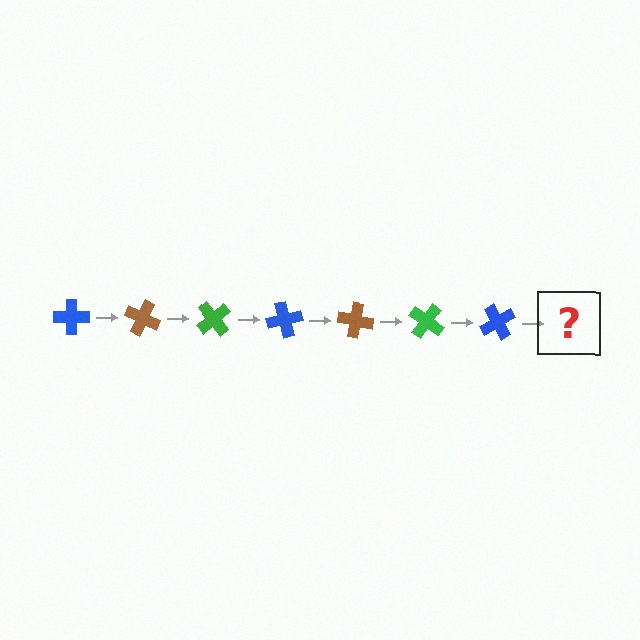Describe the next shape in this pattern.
It should be a brown cross, rotated 175 degrees from the start.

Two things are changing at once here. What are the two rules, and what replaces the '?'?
The two rules are that it rotates 25 degrees each step and the color cycles through blue, brown, and green. The '?' should be a brown cross, rotated 175 degrees from the start.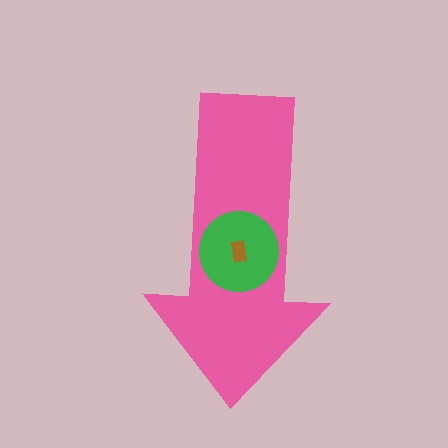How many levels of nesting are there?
3.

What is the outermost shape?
The pink arrow.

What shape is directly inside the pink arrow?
The green circle.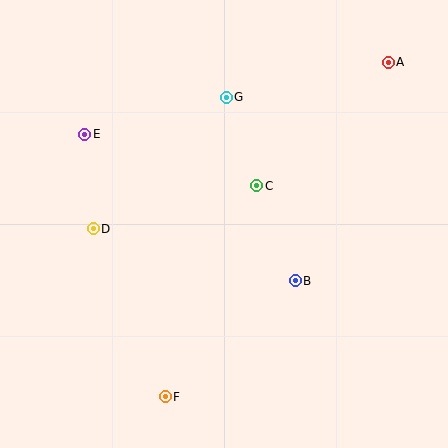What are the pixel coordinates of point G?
Point G is at (226, 97).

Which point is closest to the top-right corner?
Point A is closest to the top-right corner.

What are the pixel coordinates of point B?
Point B is at (295, 281).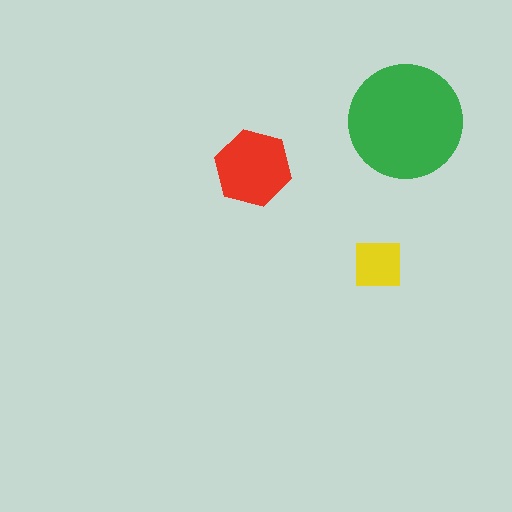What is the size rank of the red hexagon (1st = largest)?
2nd.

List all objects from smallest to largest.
The yellow square, the red hexagon, the green circle.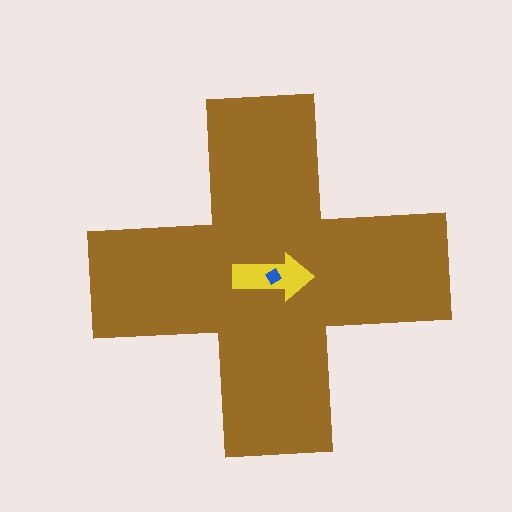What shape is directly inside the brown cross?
The yellow arrow.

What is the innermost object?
The blue square.